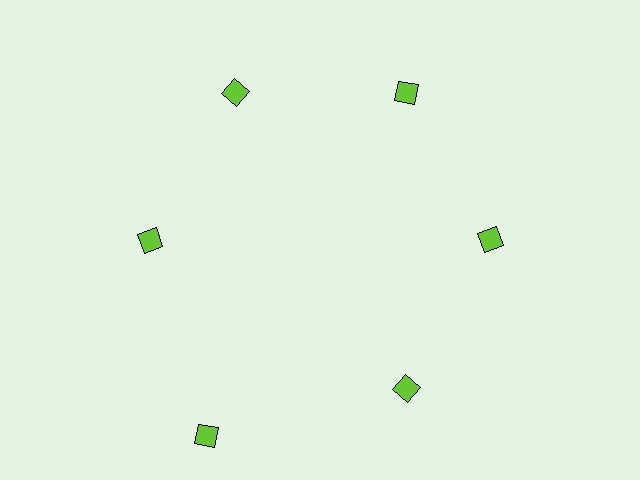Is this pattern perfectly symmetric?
No. The 6 lime diamonds are arranged in a ring, but one element near the 7 o'clock position is pushed outward from the center, breaking the 6-fold rotational symmetry.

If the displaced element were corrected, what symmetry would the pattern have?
It would have 6-fold rotational symmetry — the pattern would map onto itself every 60 degrees.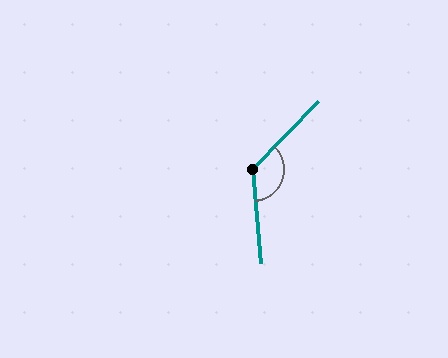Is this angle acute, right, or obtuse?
It is obtuse.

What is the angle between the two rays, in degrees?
Approximately 131 degrees.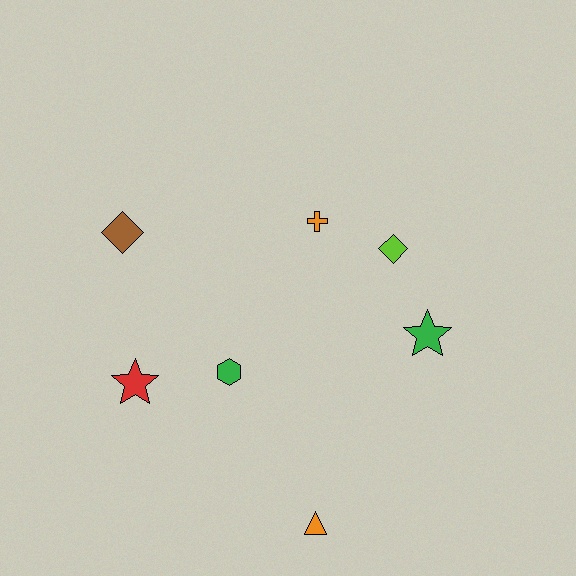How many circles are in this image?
There are no circles.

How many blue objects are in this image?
There are no blue objects.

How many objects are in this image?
There are 7 objects.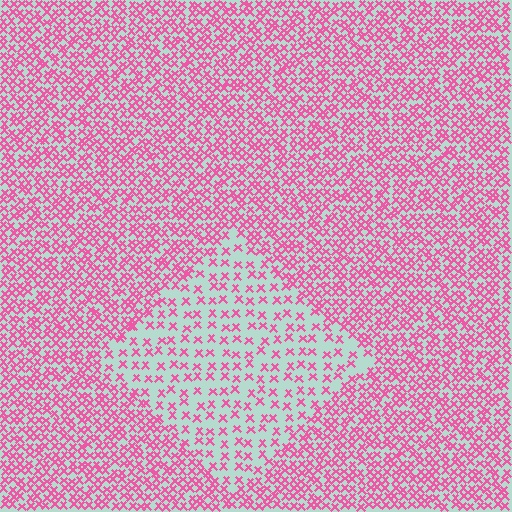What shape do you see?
I see a diamond.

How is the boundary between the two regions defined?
The boundary is defined by a change in element density (approximately 2.3x ratio). All elements are the same color, size, and shape.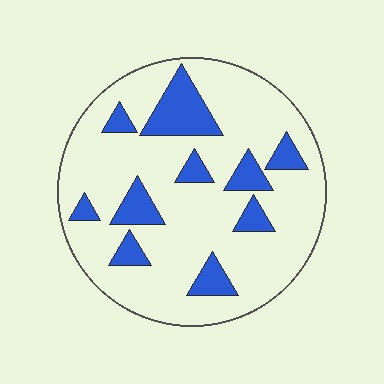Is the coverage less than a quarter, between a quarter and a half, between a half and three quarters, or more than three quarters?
Less than a quarter.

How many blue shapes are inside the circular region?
10.